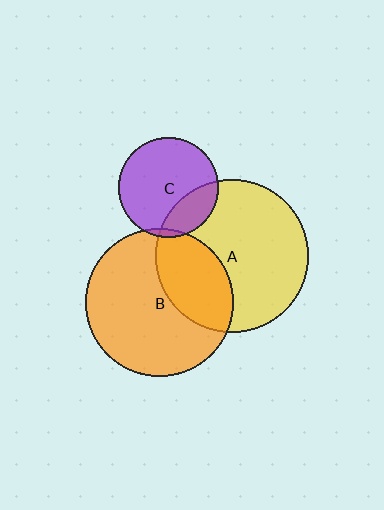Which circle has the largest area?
Circle A (yellow).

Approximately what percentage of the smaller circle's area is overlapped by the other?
Approximately 25%.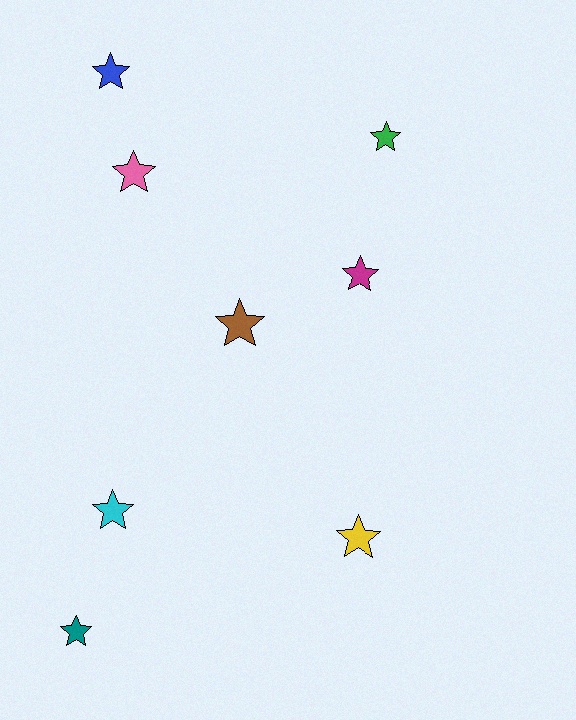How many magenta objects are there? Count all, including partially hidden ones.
There is 1 magenta object.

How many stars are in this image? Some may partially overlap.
There are 8 stars.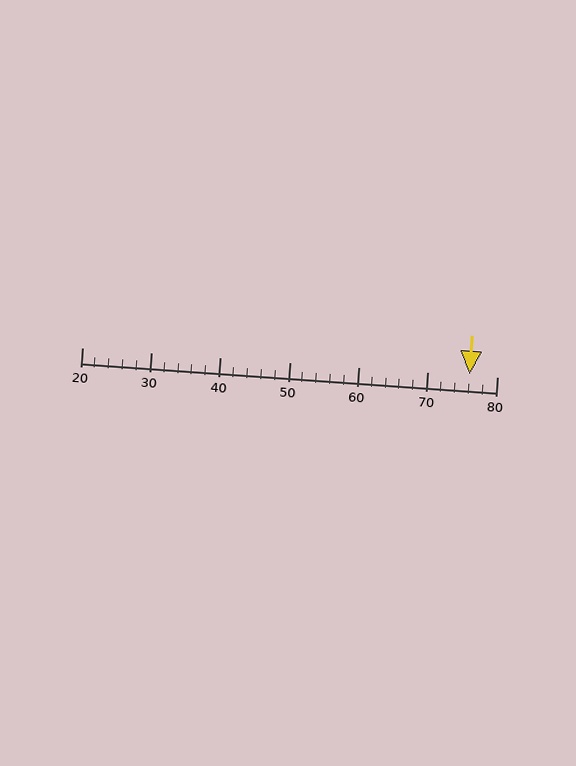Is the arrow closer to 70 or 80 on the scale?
The arrow is closer to 80.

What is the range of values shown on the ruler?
The ruler shows values from 20 to 80.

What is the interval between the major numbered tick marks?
The major tick marks are spaced 10 units apart.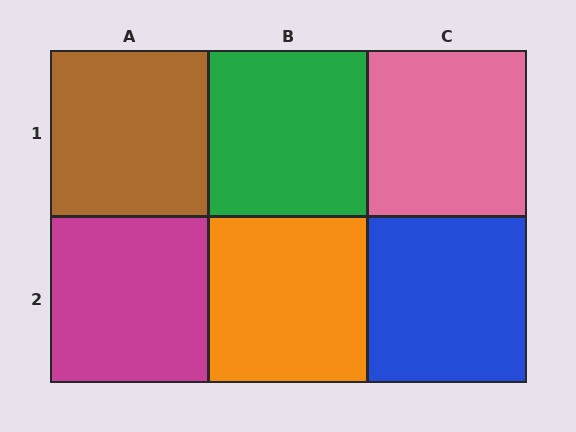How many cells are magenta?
1 cell is magenta.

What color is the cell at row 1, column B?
Green.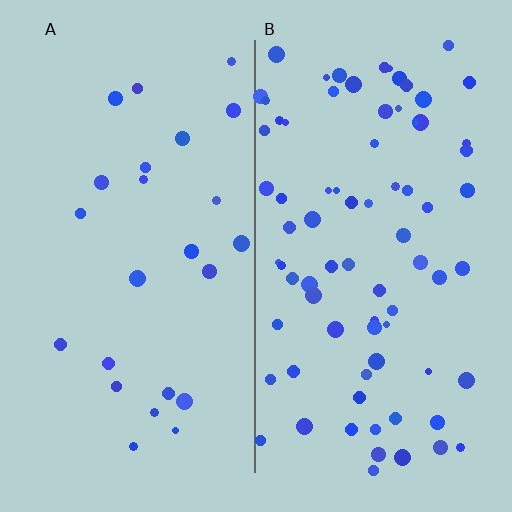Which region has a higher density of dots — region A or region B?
B (the right).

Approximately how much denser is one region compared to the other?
Approximately 3.3× — region B over region A.